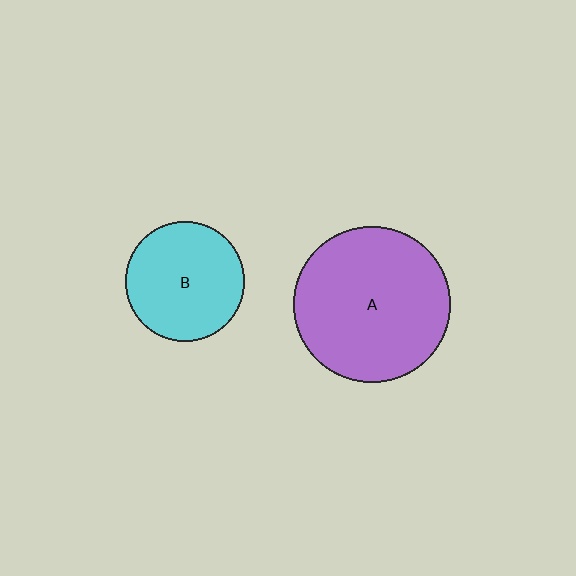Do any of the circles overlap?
No, none of the circles overlap.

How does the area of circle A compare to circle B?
Approximately 1.7 times.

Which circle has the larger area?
Circle A (purple).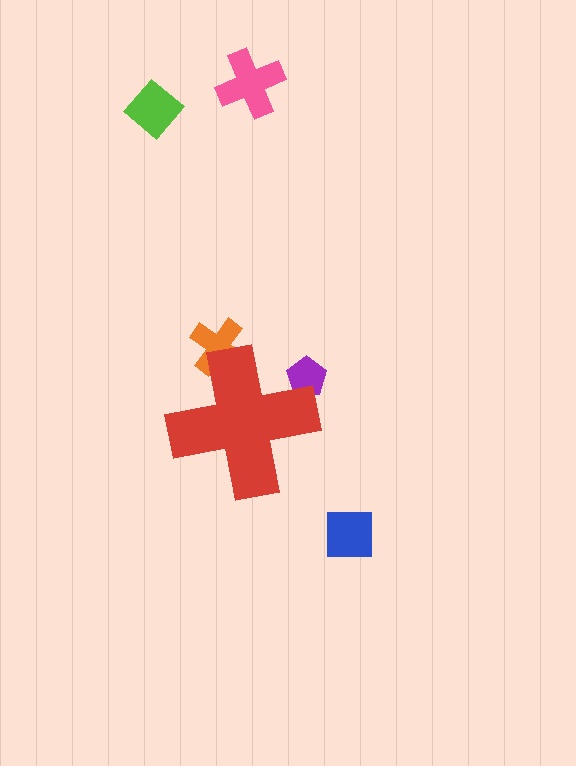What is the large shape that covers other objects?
A red cross.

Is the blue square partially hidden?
No, the blue square is fully visible.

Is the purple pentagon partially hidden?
Yes, the purple pentagon is partially hidden behind the red cross.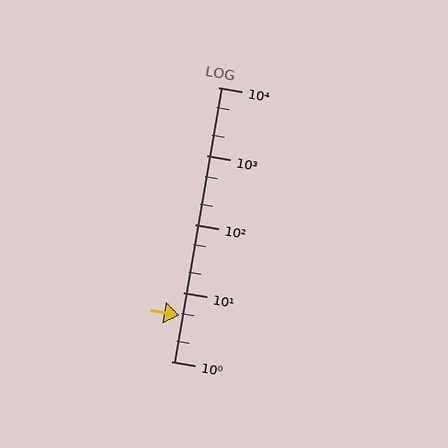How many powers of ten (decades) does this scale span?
The scale spans 4 decades, from 1 to 10000.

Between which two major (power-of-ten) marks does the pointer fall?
The pointer is between 1 and 10.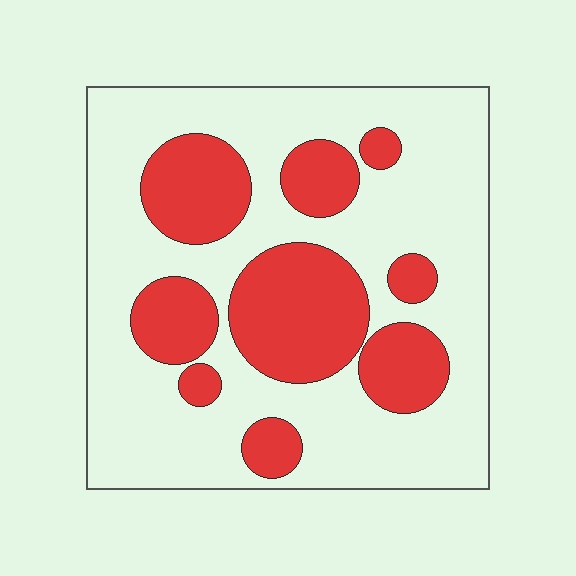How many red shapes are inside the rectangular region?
9.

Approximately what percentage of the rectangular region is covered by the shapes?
Approximately 30%.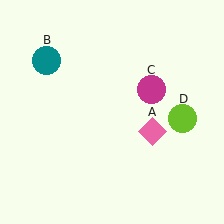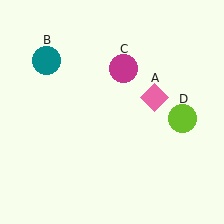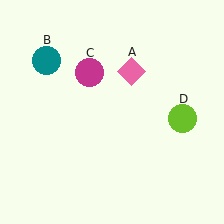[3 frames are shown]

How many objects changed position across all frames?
2 objects changed position: pink diamond (object A), magenta circle (object C).